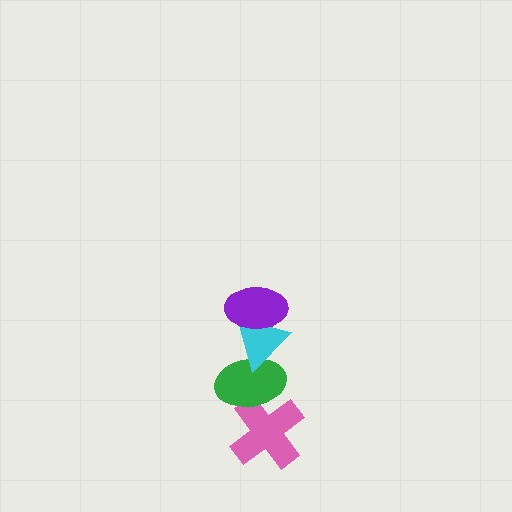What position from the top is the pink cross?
The pink cross is 4th from the top.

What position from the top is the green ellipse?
The green ellipse is 3rd from the top.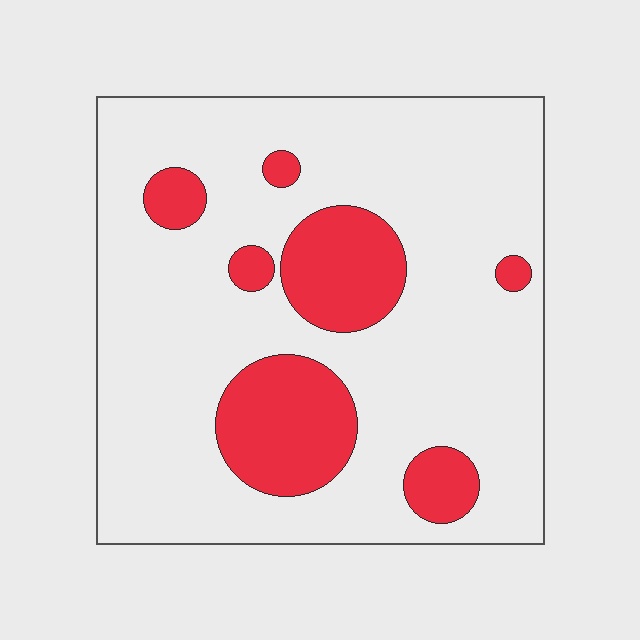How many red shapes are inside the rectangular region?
7.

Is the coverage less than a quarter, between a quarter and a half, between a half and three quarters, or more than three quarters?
Less than a quarter.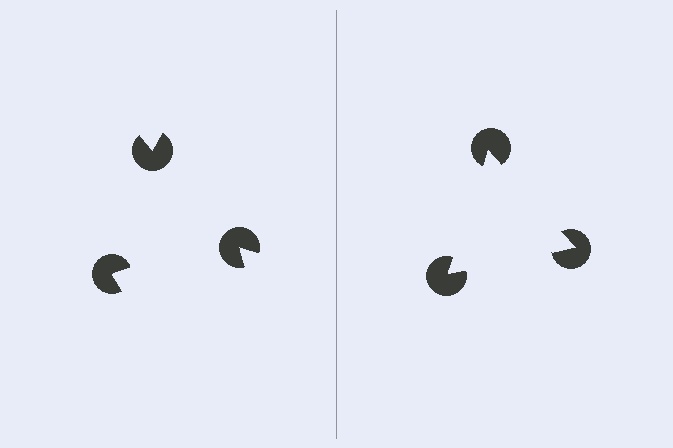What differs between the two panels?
The pac-man discs are positioned identically on both sides; only the wedge orientations differ. On the right they align to a triangle; on the left they are misaligned.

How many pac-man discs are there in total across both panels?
6 — 3 on each side.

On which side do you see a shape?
An illusory triangle appears on the right side. On the left side the wedge cuts are rotated, so no coherent shape forms.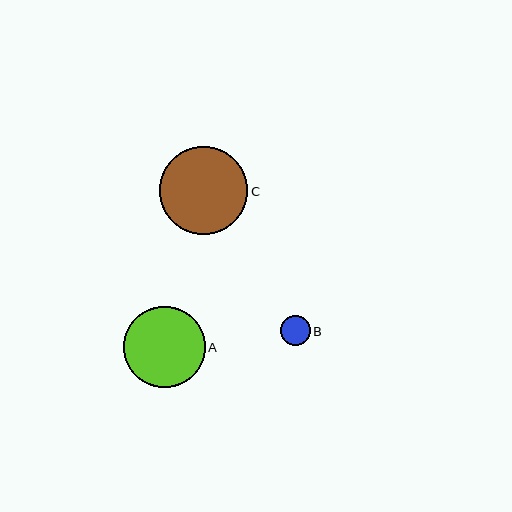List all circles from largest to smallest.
From largest to smallest: C, A, B.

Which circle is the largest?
Circle C is the largest with a size of approximately 88 pixels.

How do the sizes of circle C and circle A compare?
Circle C and circle A are approximately the same size.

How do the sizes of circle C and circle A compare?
Circle C and circle A are approximately the same size.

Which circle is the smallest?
Circle B is the smallest with a size of approximately 30 pixels.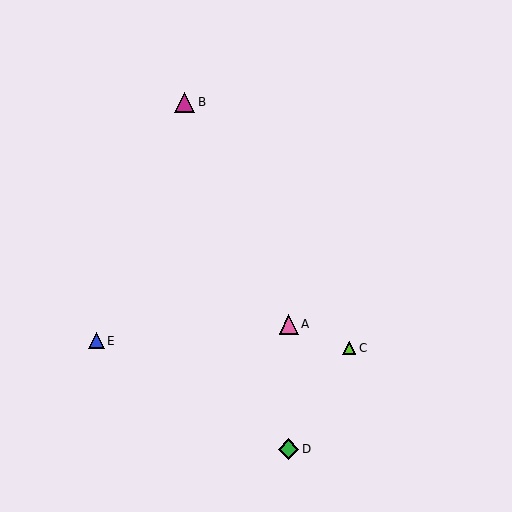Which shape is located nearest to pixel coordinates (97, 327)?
The blue triangle (labeled E) at (96, 341) is nearest to that location.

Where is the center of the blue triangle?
The center of the blue triangle is at (96, 341).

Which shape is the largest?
The green diamond (labeled D) is the largest.